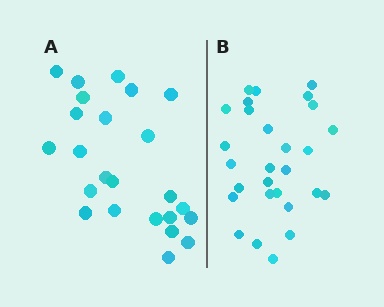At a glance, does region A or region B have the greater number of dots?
Region B (the right region) has more dots.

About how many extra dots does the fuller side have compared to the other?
Region B has about 4 more dots than region A.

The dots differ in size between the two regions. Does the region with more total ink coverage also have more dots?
No. Region A has more total ink coverage because its dots are larger, but region B actually contains more individual dots. Total area can be misleading — the number of items is what matters here.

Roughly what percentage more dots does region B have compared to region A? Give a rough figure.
About 15% more.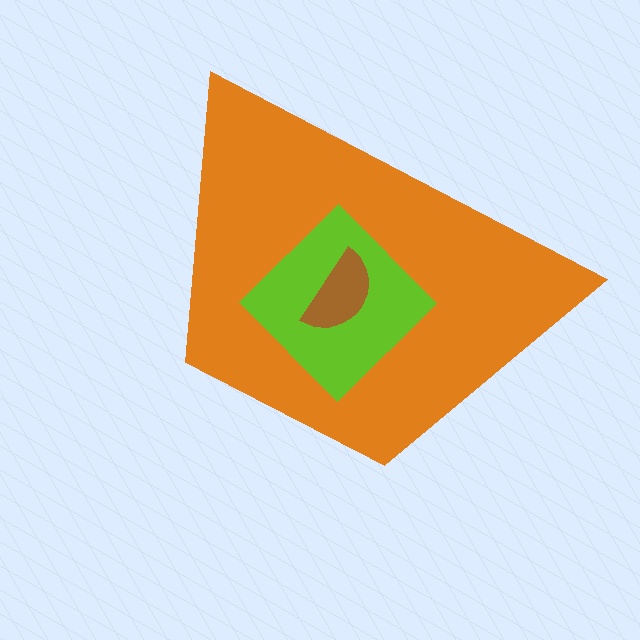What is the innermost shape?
The brown semicircle.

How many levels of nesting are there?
3.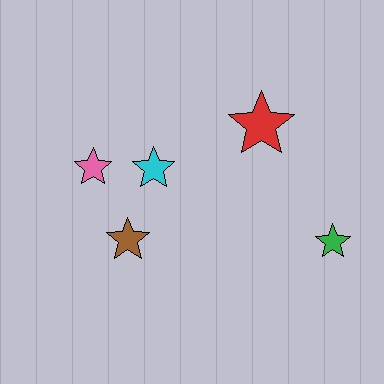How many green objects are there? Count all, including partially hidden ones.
There is 1 green object.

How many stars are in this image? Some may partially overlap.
There are 5 stars.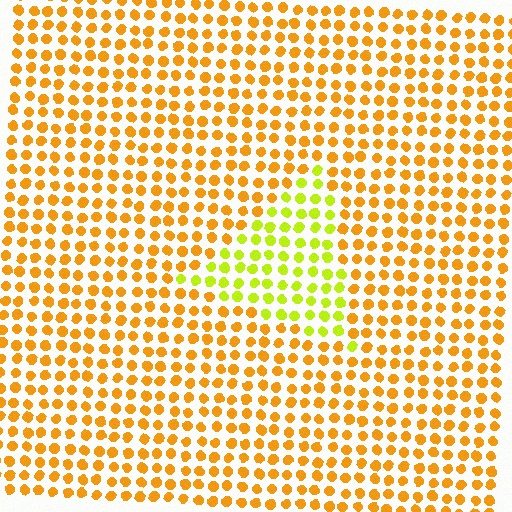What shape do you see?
I see a triangle.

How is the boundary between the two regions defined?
The boundary is defined purely by a slight shift in hue (about 39 degrees). Spacing, size, and orientation are identical on both sides.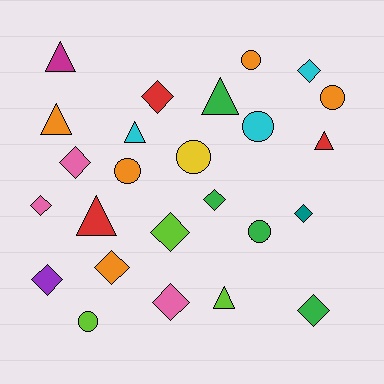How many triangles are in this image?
There are 7 triangles.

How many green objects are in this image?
There are 4 green objects.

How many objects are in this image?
There are 25 objects.